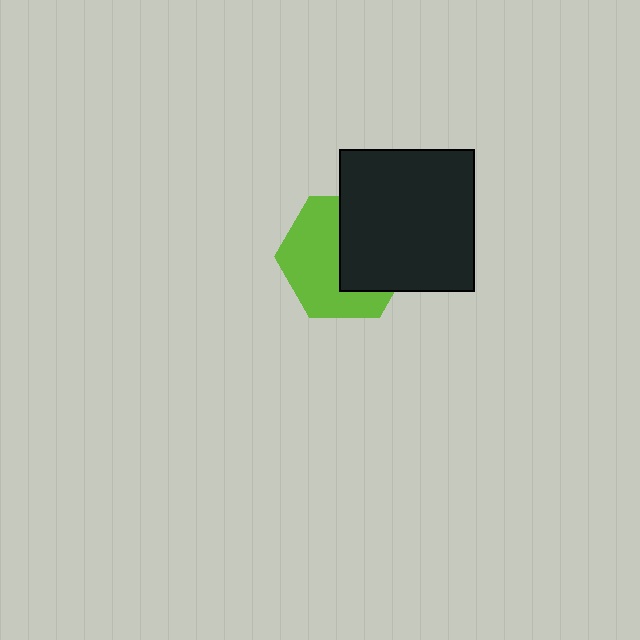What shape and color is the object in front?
The object in front is a black rectangle.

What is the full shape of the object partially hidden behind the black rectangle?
The partially hidden object is a lime hexagon.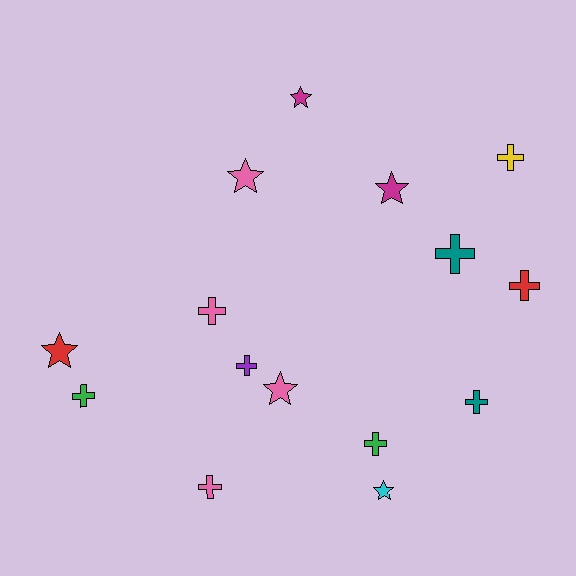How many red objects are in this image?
There are 2 red objects.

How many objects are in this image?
There are 15 objects.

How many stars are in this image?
There are 6 stars.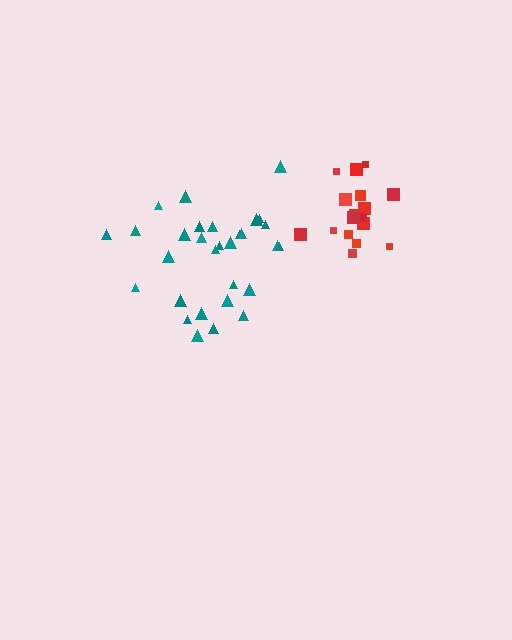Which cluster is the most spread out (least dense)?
Teal.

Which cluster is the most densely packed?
Red.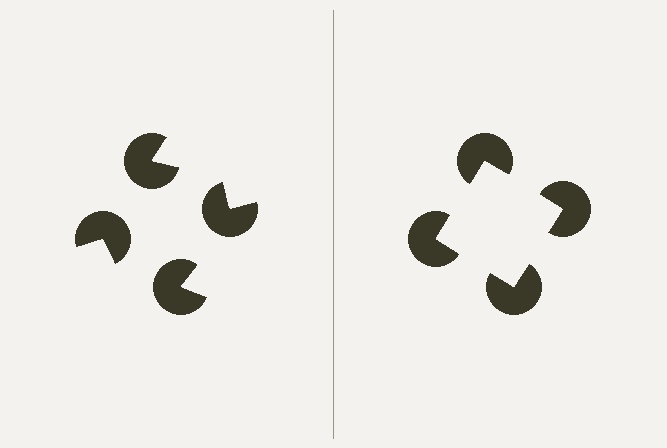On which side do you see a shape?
An illusory square appears on the right side. On the left side the wedge cuts are rotated, so no coherent shape forms.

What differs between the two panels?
The pac-man discs are positioned identically on both sides; only the wedge orientations differ. On the right they align to a square; on the left they are misaligned.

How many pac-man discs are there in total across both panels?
8 — 4 on each side.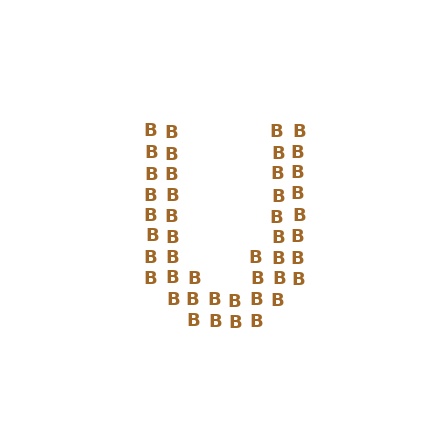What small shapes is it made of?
It is made of small letter B's.